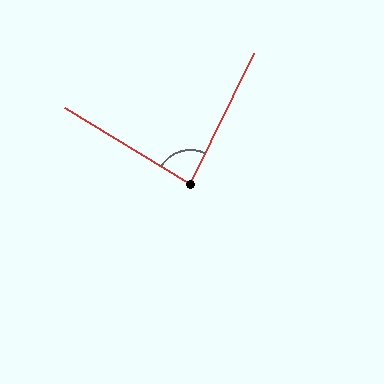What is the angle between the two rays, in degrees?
Approximately 85 degrees.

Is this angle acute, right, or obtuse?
It is acute.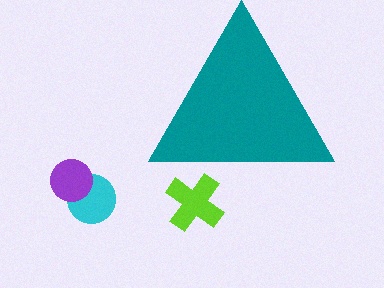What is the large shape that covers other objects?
A teal triangle.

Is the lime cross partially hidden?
Yes, the lime cross is partially hidden behind the teal triangle.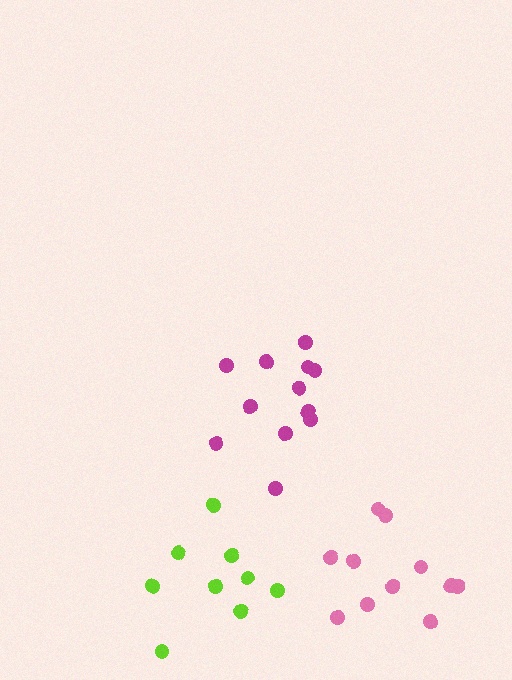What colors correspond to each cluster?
The clusters are colored: magenta, lime, pink.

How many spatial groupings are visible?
There are 3 spatial groupings.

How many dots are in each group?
Group 1: 12 dots, Group 2: 9 dots, Group 3: 11 dots (32 total).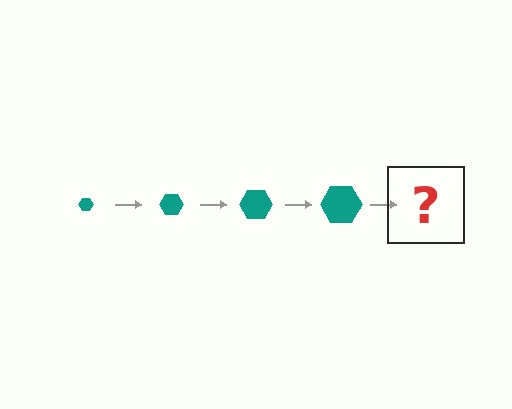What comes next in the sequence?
The next element should be a teal hexagon, larger than the previous one.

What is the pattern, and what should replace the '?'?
The pattern is that the hexagon gets progressively larger each step. The '?' should be a teal hexagon, larger than the previous one.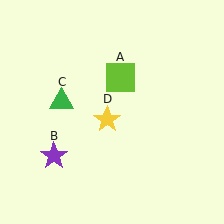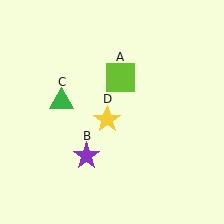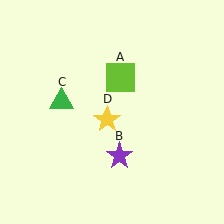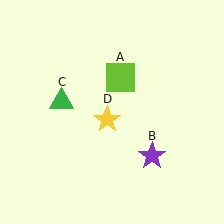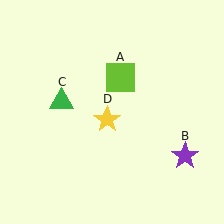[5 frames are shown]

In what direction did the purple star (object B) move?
The purple star (object B) moved right.